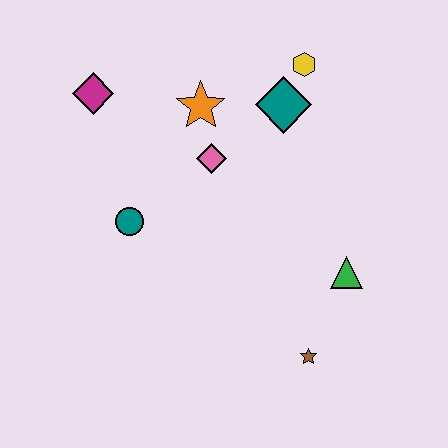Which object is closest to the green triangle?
The brown star is closest to the green triangle.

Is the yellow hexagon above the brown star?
Yes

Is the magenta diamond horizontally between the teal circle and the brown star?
No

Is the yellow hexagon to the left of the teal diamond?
No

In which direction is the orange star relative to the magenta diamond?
The orange star is to the right of the magenta diamond.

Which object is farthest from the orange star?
The brown star is farthest from the orange star.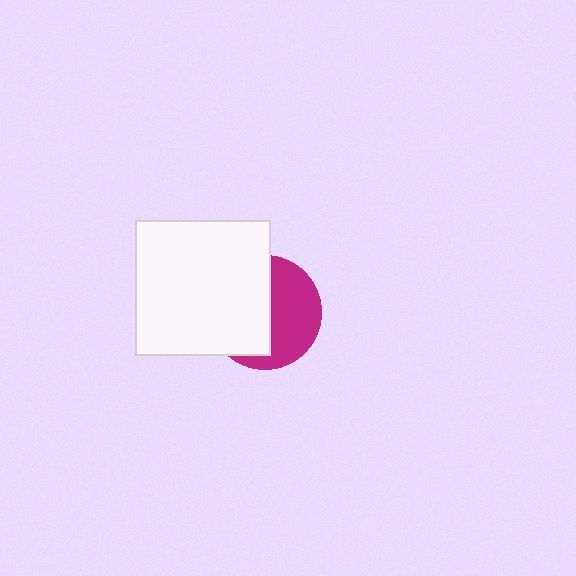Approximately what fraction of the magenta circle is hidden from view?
Roughly 53% of the magenta circle is hidden behind the white square.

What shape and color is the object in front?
The object in front is a white square.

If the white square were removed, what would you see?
You would see the complete magenta circle.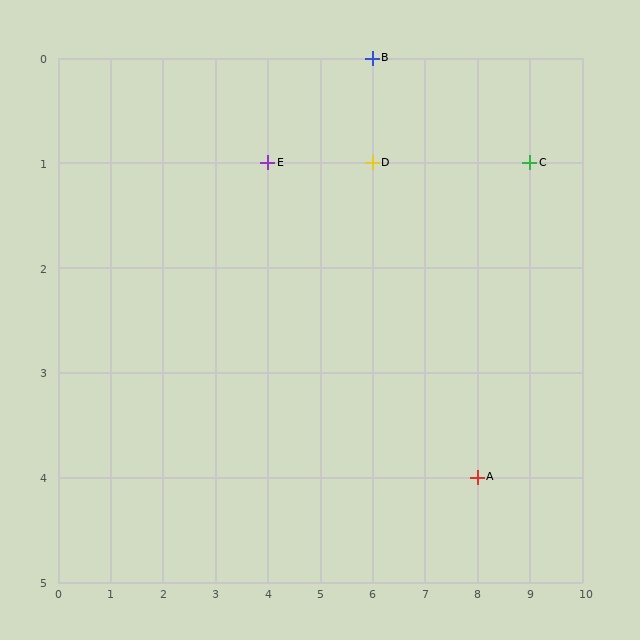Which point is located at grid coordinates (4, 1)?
Point E is at (4, 1).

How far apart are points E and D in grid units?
Points E and D are 2 columns apart.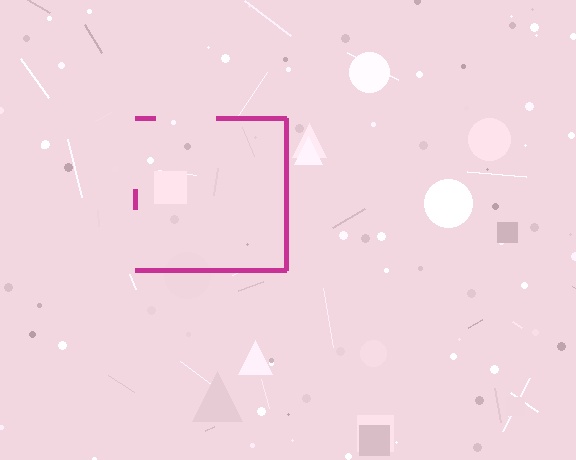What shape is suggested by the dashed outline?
The dashed outline suggests a square.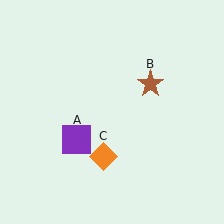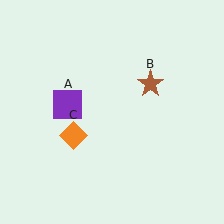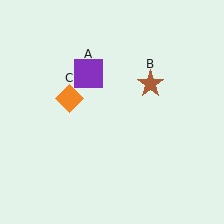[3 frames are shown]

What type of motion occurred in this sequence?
The purple square (object A), orange diamond (object C) rotated clockwise around the center of the scene.